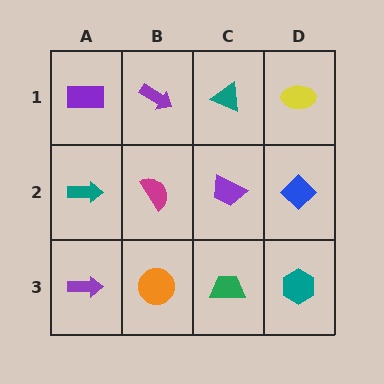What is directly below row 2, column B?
An orange circle.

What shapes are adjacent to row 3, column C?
A purple trapezoid (row 2, column C), an orange circle (row 3, column B), a teal hexagon (row 3, column D).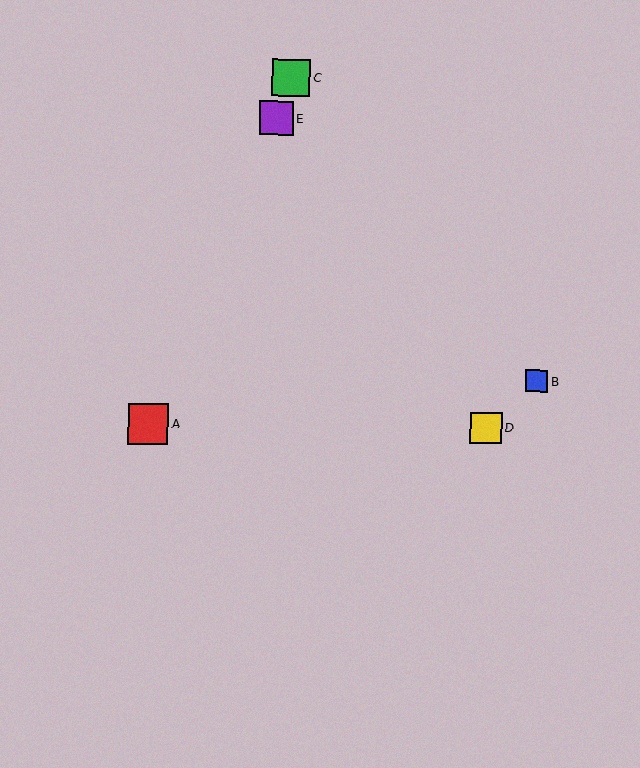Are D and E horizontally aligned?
No, D is at y≈428 and E is at y≈118.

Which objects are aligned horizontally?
Objects A, D are aligned horizontally.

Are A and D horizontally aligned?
Yes, both are at y≈424.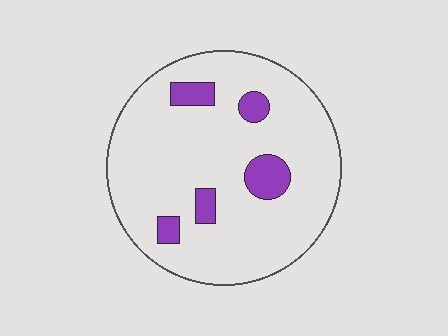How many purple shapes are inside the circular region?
5.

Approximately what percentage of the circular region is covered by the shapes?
Approximately 10%.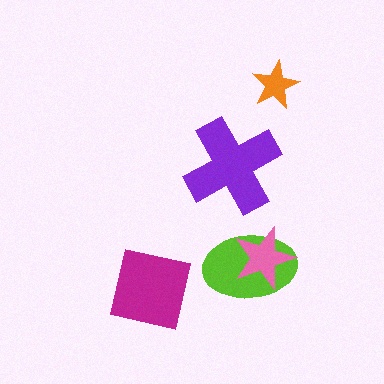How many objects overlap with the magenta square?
0 objects overlap with the magenta square.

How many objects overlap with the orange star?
0 objects overlap with the orange star.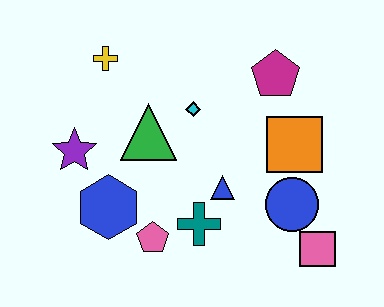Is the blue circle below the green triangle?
Yes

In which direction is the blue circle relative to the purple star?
The blue circle is to the right of the purple star.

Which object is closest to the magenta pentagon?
The orange square is closest to the magenta pentagon.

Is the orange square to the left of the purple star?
No